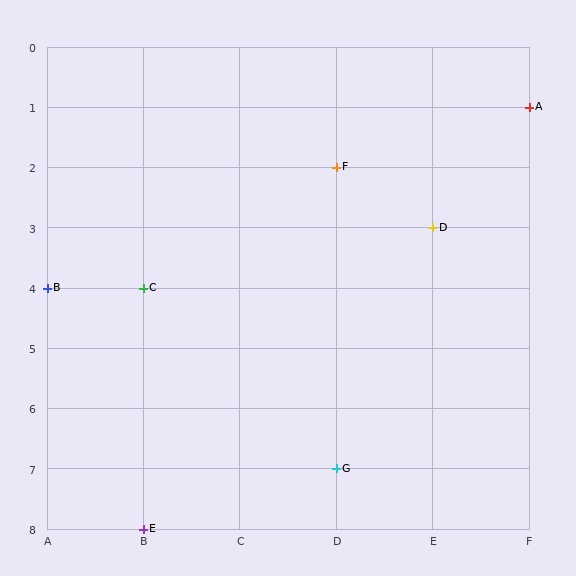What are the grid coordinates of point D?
Point D is at grid coordinates (E, 3).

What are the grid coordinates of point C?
Point C is at grid coordinates (B, 4).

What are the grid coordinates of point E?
Point E is at grid coordinates (B, 8).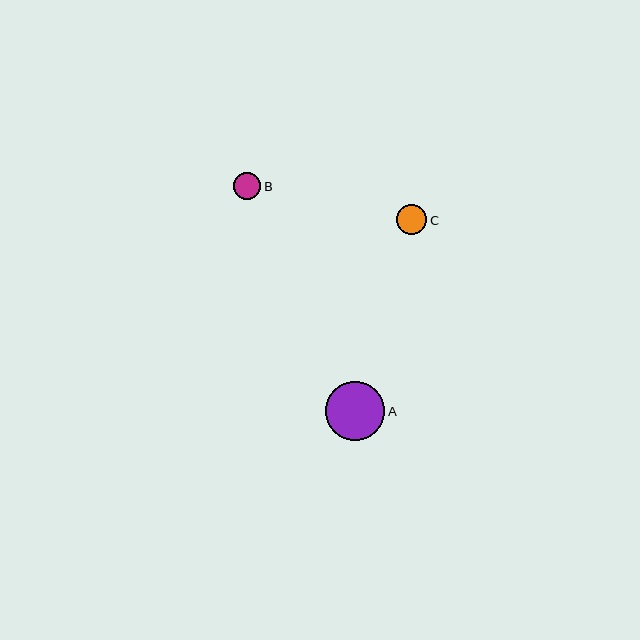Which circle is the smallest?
Circle B is the smallest with a size of approximately 27 pixels.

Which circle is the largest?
Circle A is the largest with a size of approximately 60 pixels.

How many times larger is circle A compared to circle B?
Circle A is approximately 2.2 times the size of circle B.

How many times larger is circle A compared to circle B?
Circle A is approximately 2.2 times the size of circle B.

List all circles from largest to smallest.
From largest to smallest: A, C, B.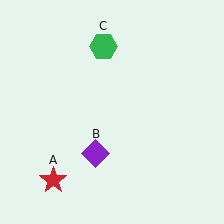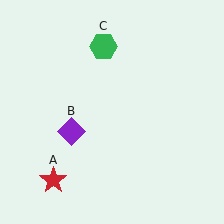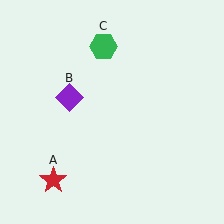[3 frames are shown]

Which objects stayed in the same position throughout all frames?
Red star (object A) and green hexagon (object C) remained stationary.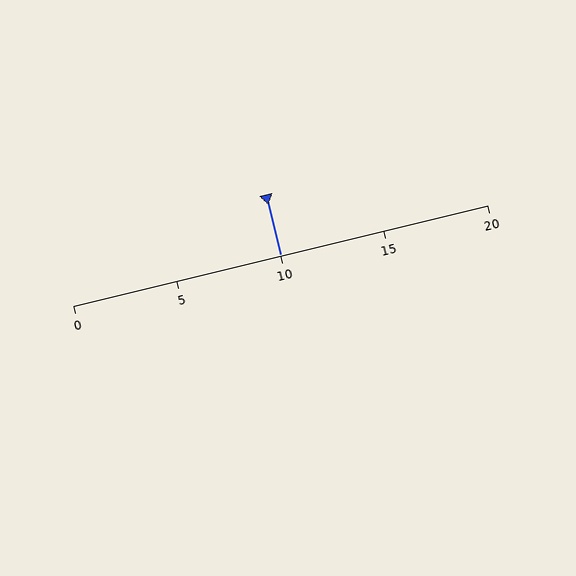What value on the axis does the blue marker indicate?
The marker indicates approximately 10.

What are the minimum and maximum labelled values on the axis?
The axis runs from 0 to 20.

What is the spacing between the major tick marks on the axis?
The major ticks are spaced 5 apart.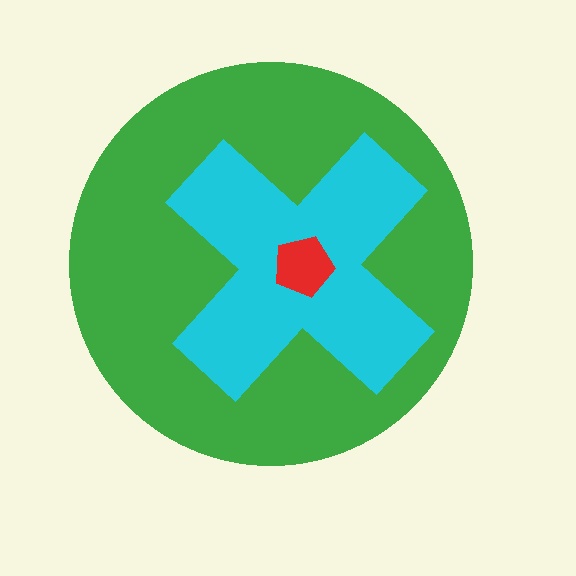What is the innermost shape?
The red pentagon.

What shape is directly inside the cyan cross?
The red pentagon.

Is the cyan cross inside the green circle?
Yes.